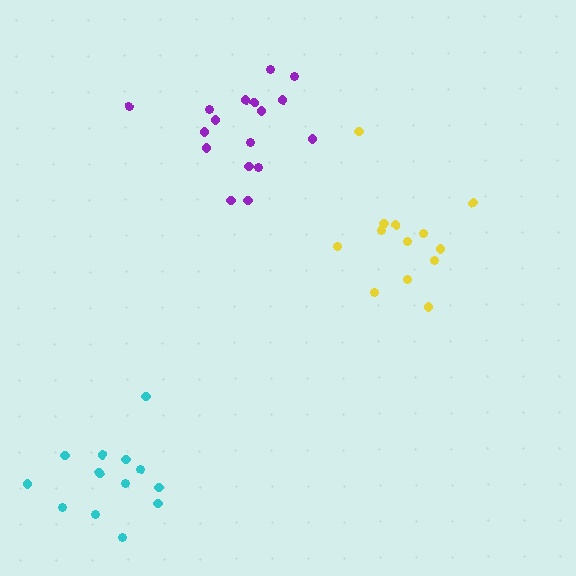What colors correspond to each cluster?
The clusters are colored: yellow, cyan, purple.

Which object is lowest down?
The cyan cluster is bottommost.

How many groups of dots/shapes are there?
There are 3 groups.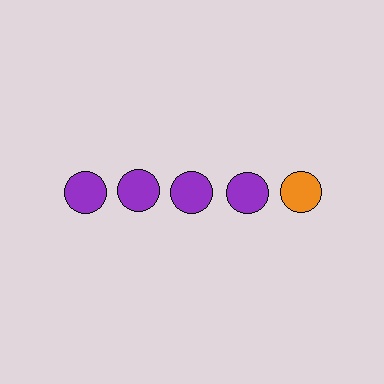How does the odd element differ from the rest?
It has a different color: orange instead of purple.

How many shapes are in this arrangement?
There are 5 shapes arranged in a grid pattern.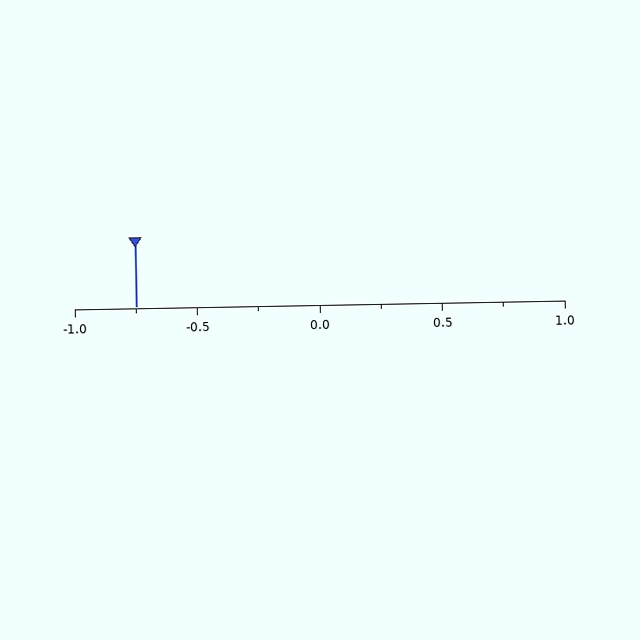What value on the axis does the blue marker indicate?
The marker indicates approximately -0.75.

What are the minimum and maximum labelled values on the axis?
The axis runs from -1.0 to 1.0.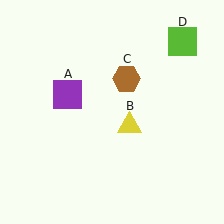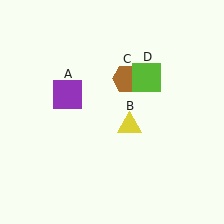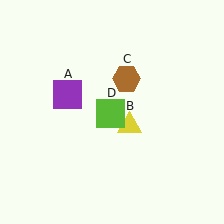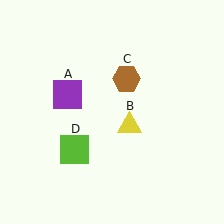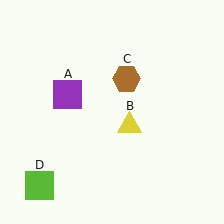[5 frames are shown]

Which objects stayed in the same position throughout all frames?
Purple square (object A) and yellow triangle (object B) and brown hexagon (object C) remained stationary.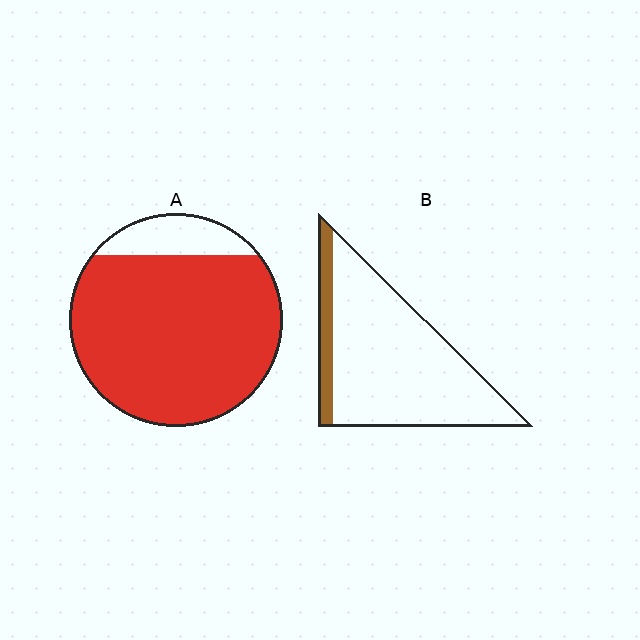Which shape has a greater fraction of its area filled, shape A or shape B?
Shape A.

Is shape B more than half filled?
No.